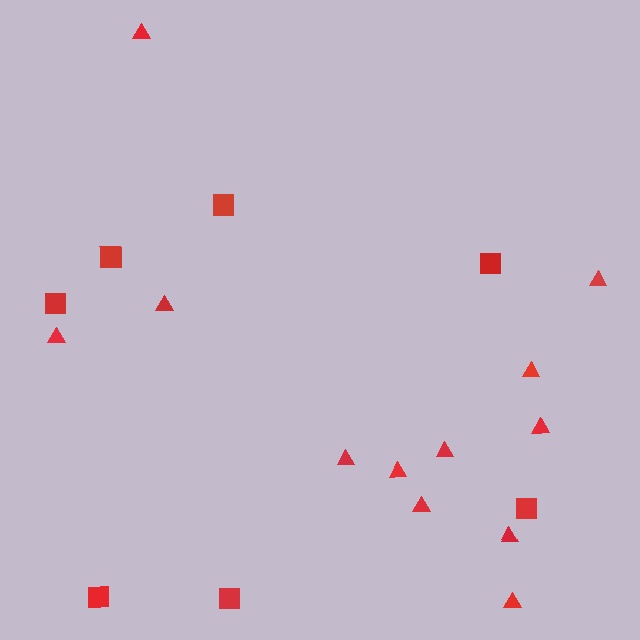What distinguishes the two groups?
There are 2 groups: one group of squares (7) and one group of triangles (12).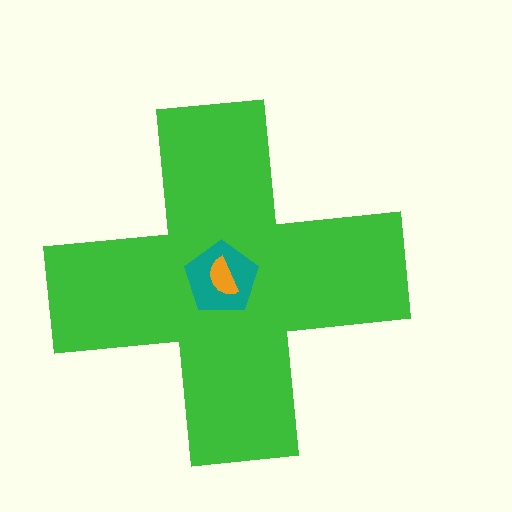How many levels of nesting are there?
3.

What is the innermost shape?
The orange semicircle.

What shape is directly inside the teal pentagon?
The orange semicircle.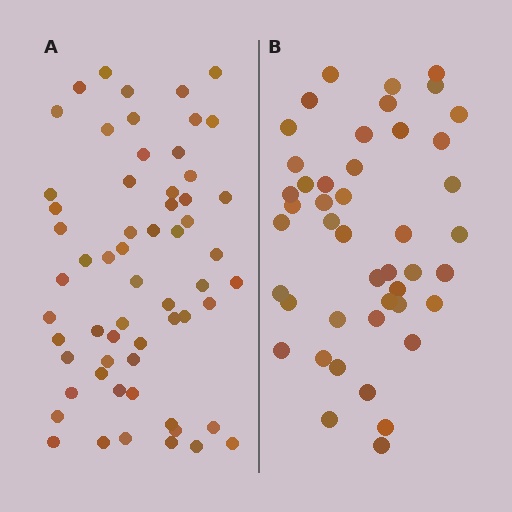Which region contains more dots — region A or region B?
Region A (the left region) has more dots.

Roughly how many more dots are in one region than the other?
Region A has approximately 15 more dots than region B.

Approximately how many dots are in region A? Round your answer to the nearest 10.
About 60 dots.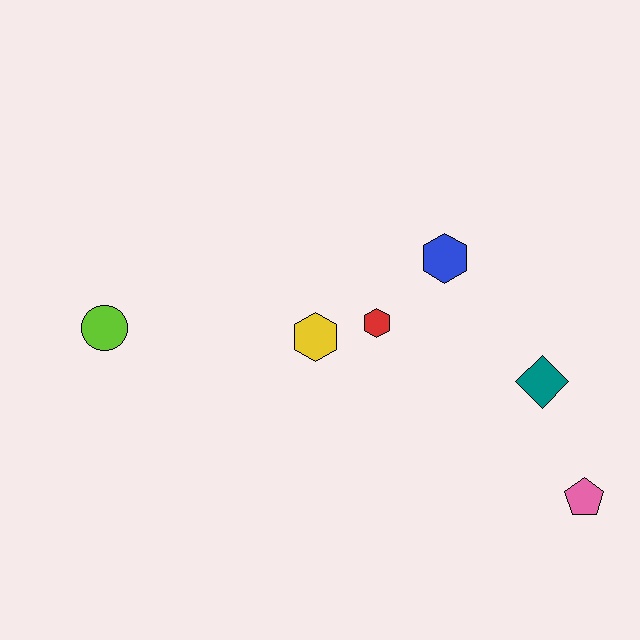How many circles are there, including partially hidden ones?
There is 1 circle.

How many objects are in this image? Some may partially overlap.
There are 6 objects.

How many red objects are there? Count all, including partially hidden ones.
There is 1 red object.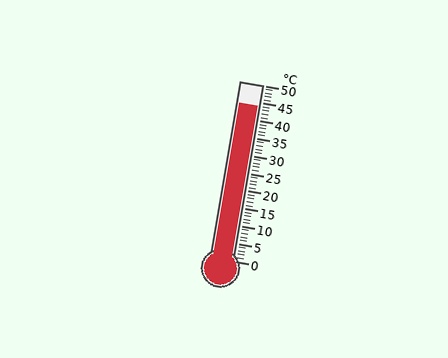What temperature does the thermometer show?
The thermometer shows approximately 44°C.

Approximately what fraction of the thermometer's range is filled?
The thermometer is filled to approximately 90% of its range.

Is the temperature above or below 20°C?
The temperature is above 20°C.